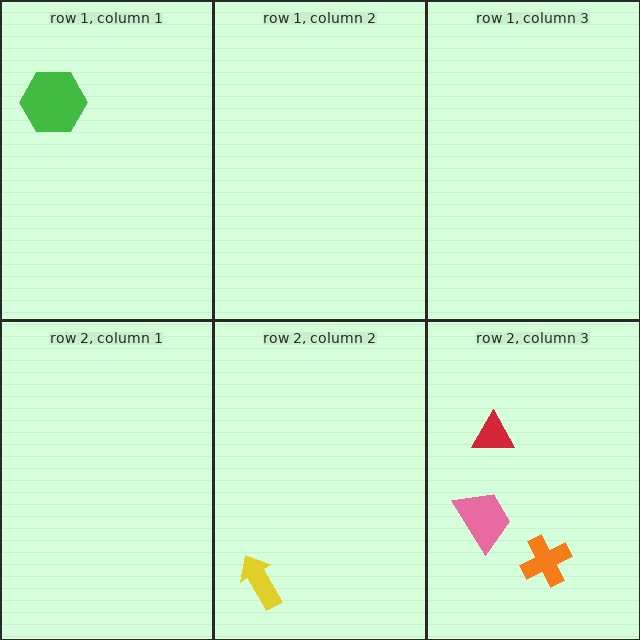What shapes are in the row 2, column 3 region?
The pink trapezoid, the orange cross, the red triangle.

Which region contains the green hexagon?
The row 1, column 1 region.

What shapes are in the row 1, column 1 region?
The green hexagon.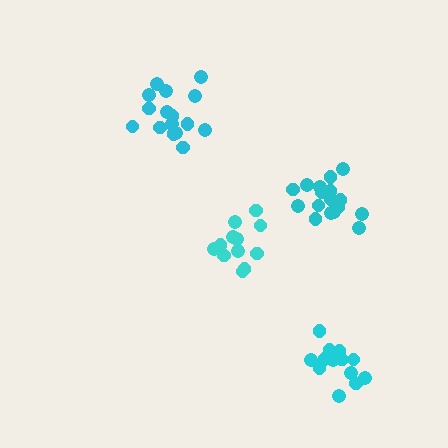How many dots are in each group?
Group 1: 12 dots, Group 2: 17 dots, Group 3: 16 dots, Group 4: 13 dots (58 total).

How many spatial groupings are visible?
There are 4 spatial groupings.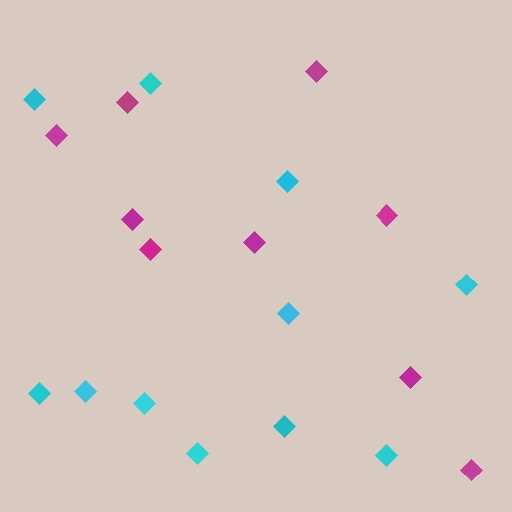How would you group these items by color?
There are 2 groups: one group of cyan diamonds (11) and one group of magenta diamonds (9).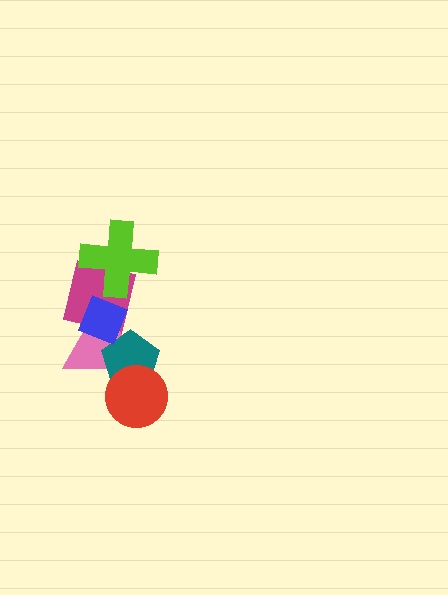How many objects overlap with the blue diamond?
3 objects overlap with the blue diamond.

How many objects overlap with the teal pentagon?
3 objects overlap with the teal pentagon.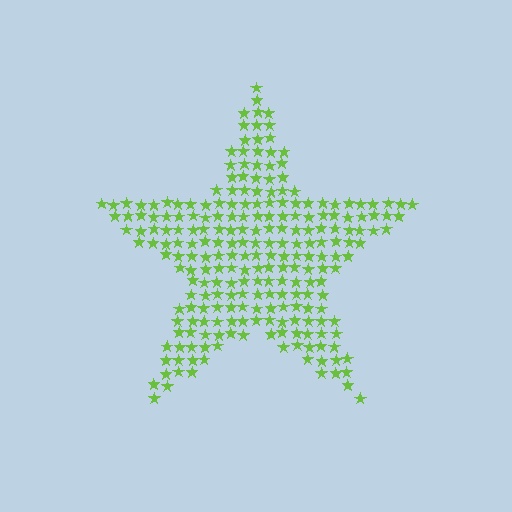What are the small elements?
The small elements are stars.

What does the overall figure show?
The overall figure shows a star.